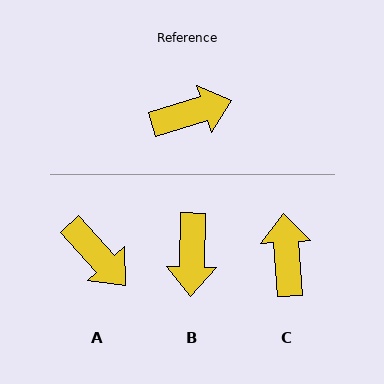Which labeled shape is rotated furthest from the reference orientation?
B, about 108 degrees away.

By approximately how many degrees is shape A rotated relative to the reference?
Approximately 64 degrees clockwise.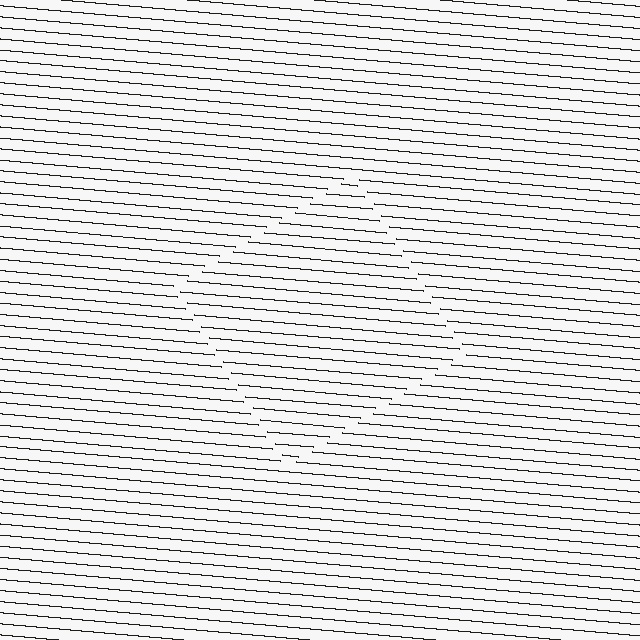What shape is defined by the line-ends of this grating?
An illusory square. The interior of the shape contains the same grating, shifted by half a period — the contour is defined by the phase discontinuity where line-ends from the inner and outer gratings abut.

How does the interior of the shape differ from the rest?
The interior of the shape contains the same grating, shifted by half a period — the contour is defined by the phase discontinuity where line-ends from the inner and outer gratings abut.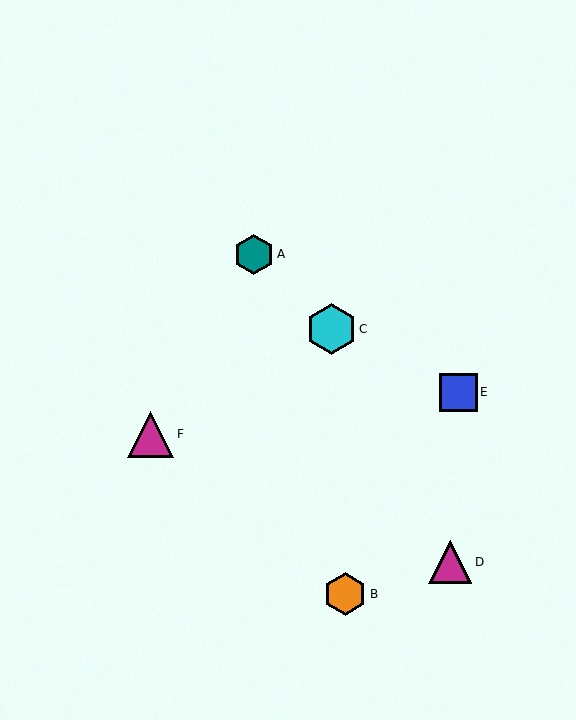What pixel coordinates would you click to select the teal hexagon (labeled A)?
Click at (254, 254) to select the teal hexagon A.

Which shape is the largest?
The cyan hexagon (labeled C) is the largest.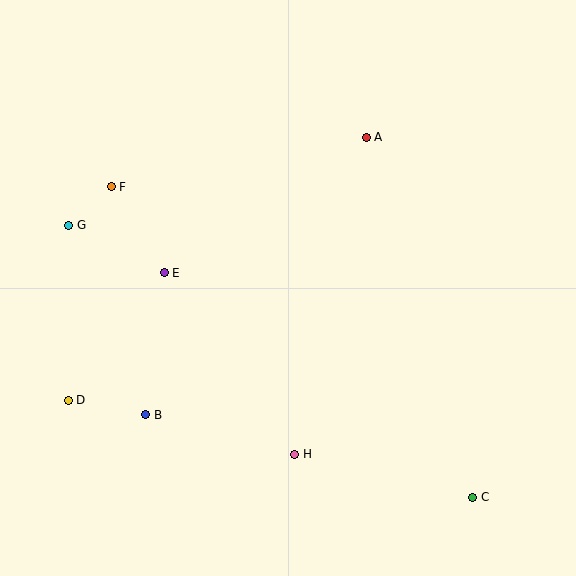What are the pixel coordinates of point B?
Point B is at (146, 415).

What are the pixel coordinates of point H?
Point H is at (295, 454).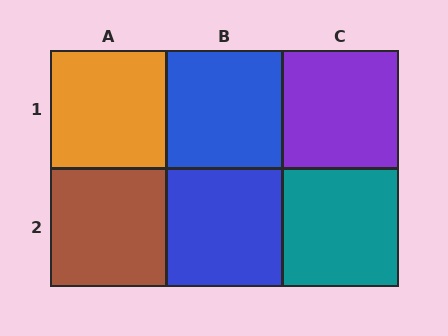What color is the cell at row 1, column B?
Blue.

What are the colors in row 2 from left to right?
Brown, blue, teal.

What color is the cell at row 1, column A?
Orange.